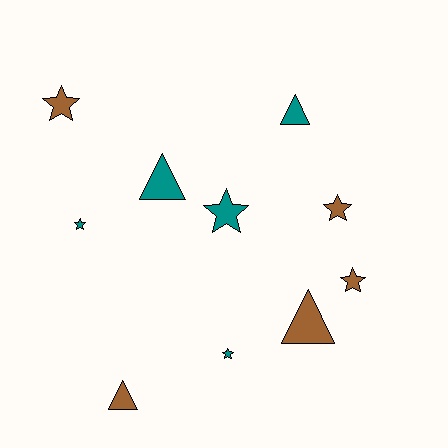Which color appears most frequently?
Brown, with 5 objects.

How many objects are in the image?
There are 10 objects.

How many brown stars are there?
There are 3 brown stars.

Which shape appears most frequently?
Star, with 6 objects.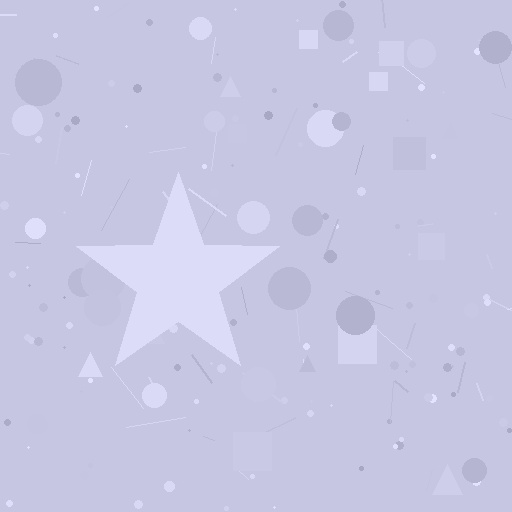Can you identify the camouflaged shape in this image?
The camouflaged shape is a star.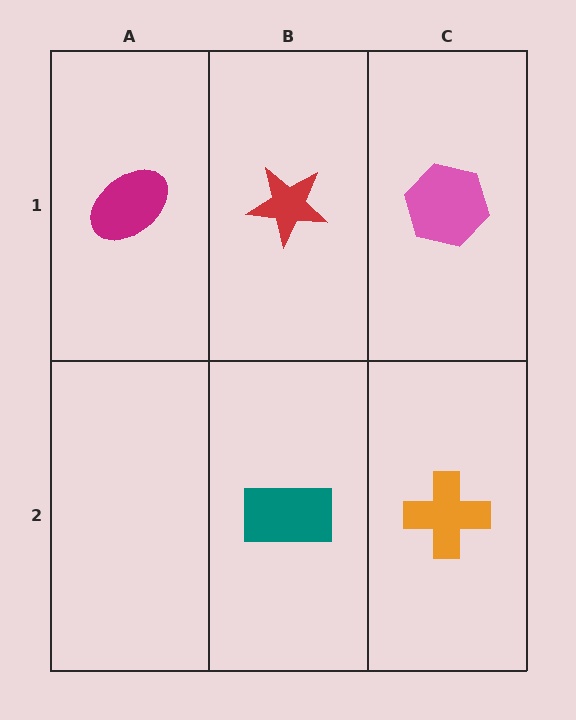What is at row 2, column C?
An orange cross.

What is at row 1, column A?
A magenta ellipse.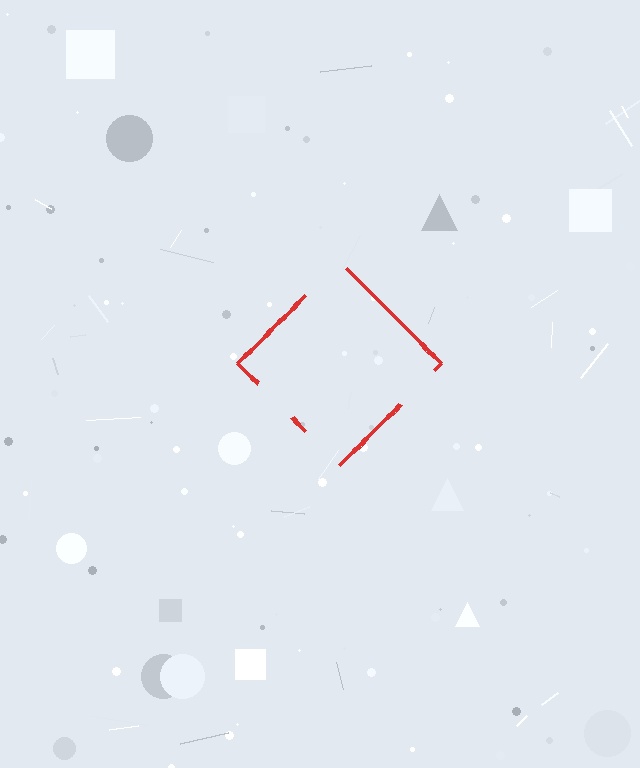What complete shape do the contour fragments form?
The contour fragments form a diamond.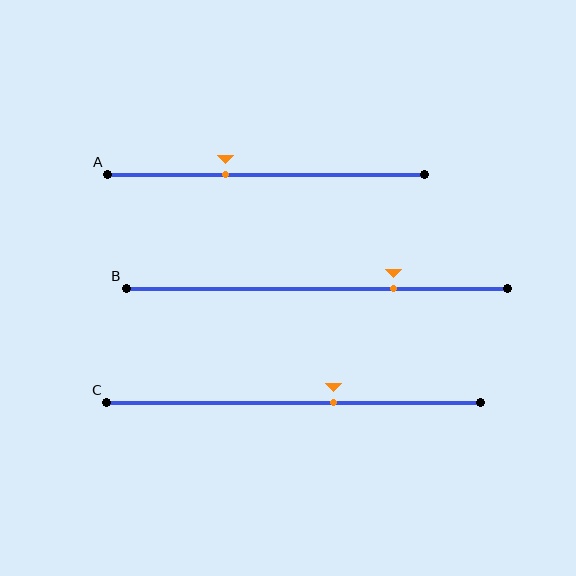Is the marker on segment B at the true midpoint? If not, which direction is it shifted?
No, the marker on segment B is shifted to the right by about 20% of the segment length.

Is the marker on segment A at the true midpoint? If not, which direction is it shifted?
No, the marker on segment A is shifted to the left by about 13% of the segment length.